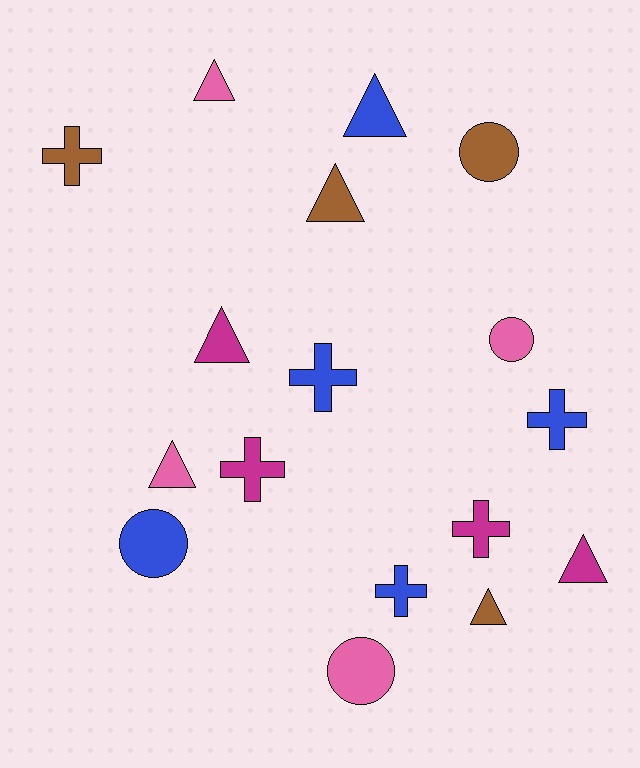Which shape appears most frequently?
Triangle, with 7 objects.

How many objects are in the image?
There are 17 objects.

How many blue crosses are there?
There are 3 blue crosses.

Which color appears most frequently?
Blue, with 5 objects.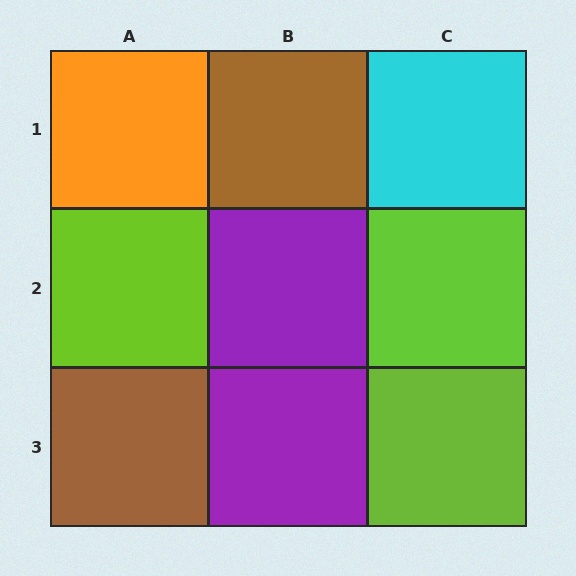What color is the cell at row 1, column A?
Orange.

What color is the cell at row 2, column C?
Lime.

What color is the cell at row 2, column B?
Purple.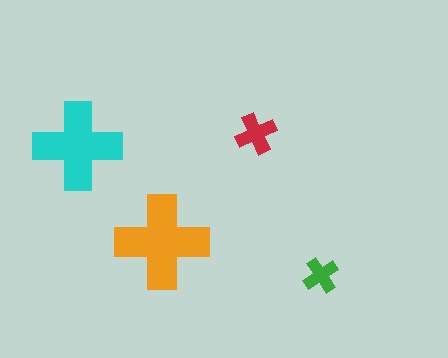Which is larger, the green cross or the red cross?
The red one.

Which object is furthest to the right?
The green cross is rightmost.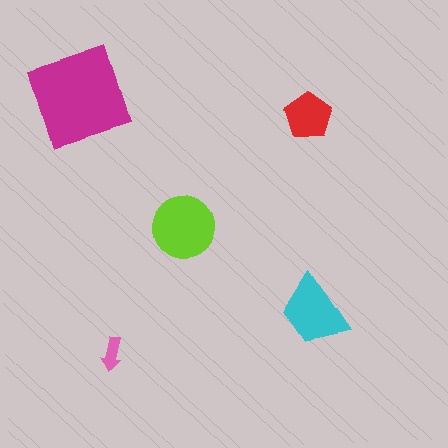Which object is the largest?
The magenta square.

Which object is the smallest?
The pink arrow.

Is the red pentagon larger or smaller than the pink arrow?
Larger.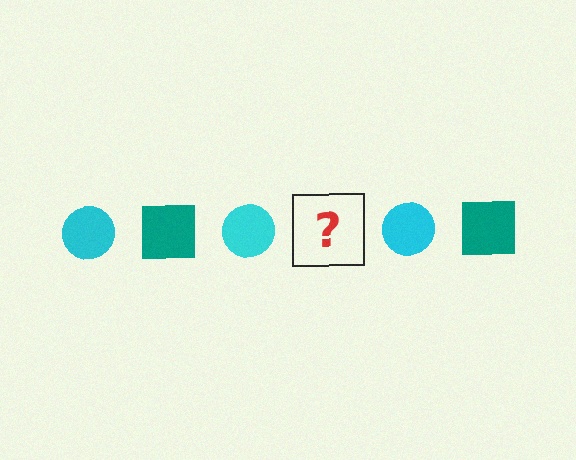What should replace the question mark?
The question mark should be replaced with a teal square.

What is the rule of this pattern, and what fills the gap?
The rule is that the pattern alternates between cyan circle and teal square. The gap should be filled with a teal square.